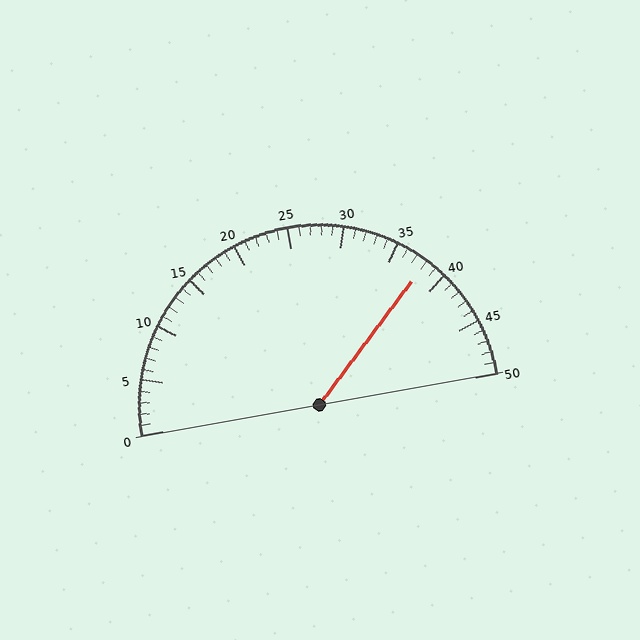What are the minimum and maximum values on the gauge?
The gauge ranges from 0 to 50.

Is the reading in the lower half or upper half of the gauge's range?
The reading is in the upper half of the range (0 to 50).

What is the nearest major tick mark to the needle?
The nearest major tick mark is 40.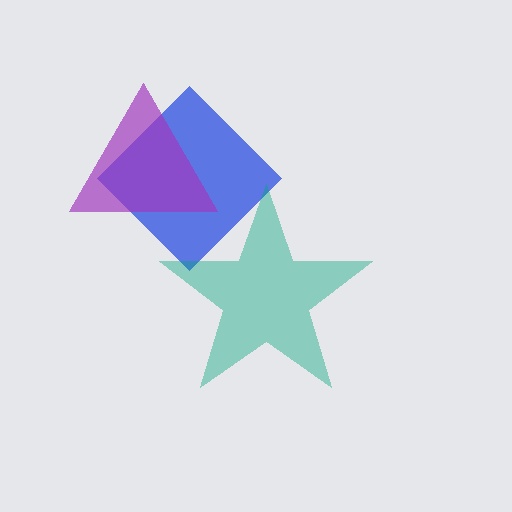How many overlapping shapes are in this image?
There are 3 overlapping shapes in the image.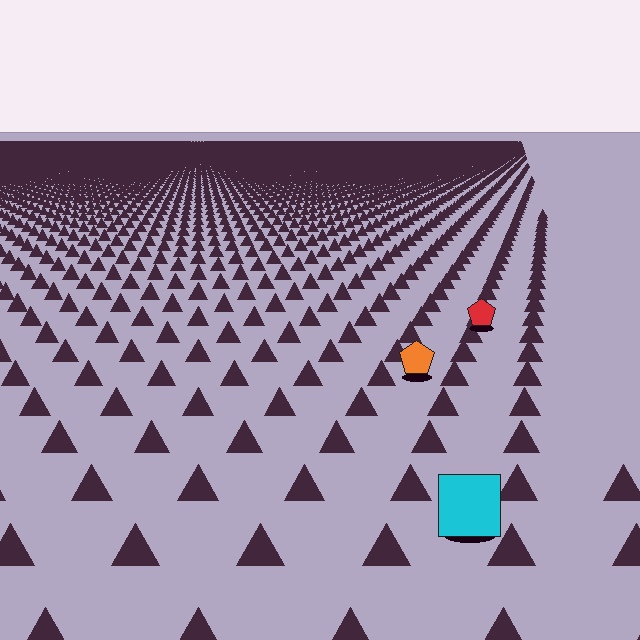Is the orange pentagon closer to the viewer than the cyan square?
No. The cyan square is closer — you can tell from the texture gradient: the ground texture is coarser near it.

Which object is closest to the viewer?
The cyan square is closest. The texture marks near it are larger and more spread out.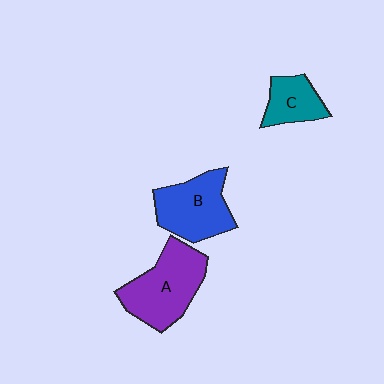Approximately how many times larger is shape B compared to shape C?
Approximately 1.7 times.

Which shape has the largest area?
Shape A (purple).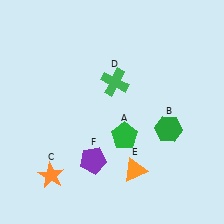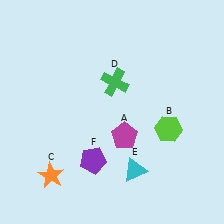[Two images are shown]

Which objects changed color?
A changed from green to magenta. B changed from green to lime. E changed from orange to cyan.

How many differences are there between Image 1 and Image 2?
There are 3 differences between the two images.